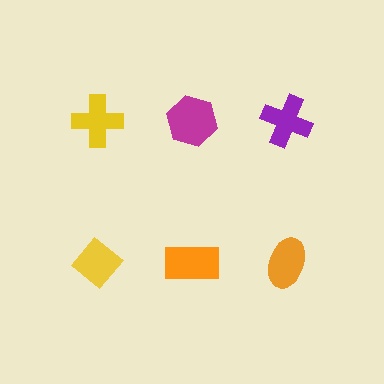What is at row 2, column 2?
An orange rectangle.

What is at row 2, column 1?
A yellow diamond.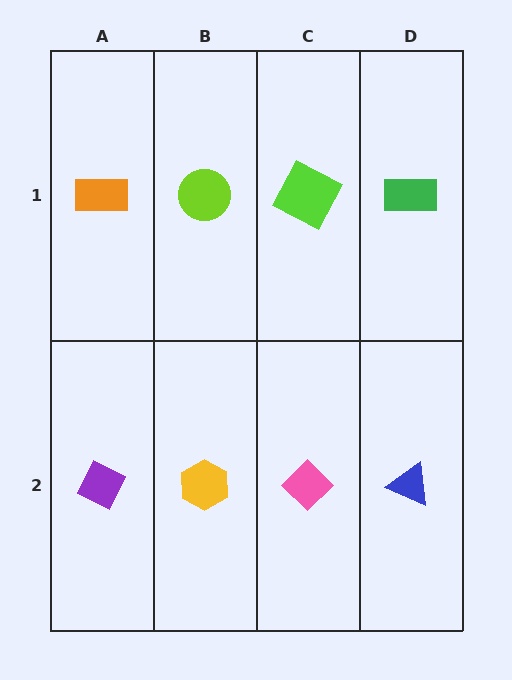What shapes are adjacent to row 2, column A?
An orange rectangle (row 1, column A), a yellow hexagon (row 2, column B).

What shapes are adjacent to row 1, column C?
A pink diamond (row 2, column C), a lime circle (row 1, column B), a green rectangle (row 1, column D).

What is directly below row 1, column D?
A blue triangle.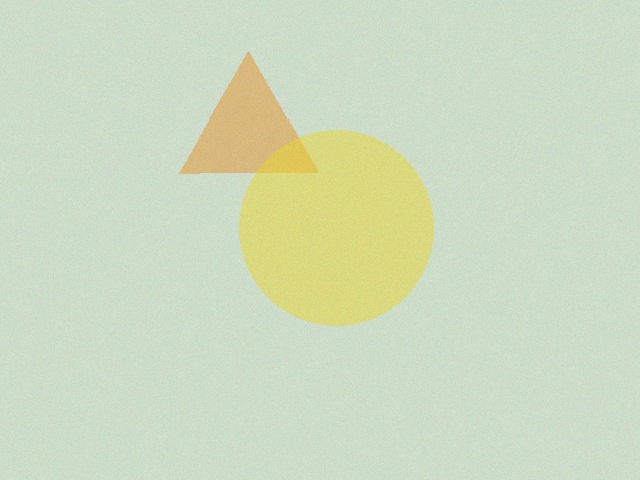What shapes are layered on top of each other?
The layered shapes are: an orange triangle, a yellow circle.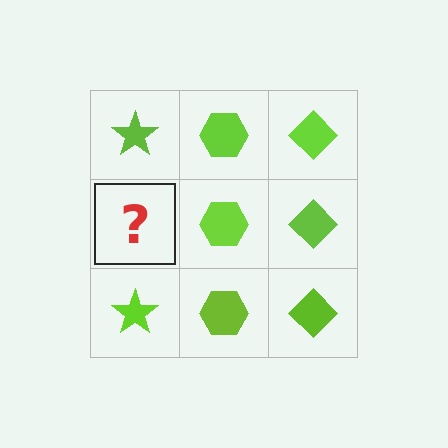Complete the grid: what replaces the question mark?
The question mark should be replaced with a lime star.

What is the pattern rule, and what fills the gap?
The rule is that each column has a consistent shape. The gap should be filled with a lime star.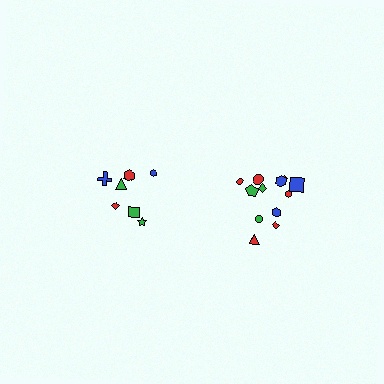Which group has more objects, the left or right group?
The right group.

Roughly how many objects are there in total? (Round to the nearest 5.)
Roughly 20 objects in total.